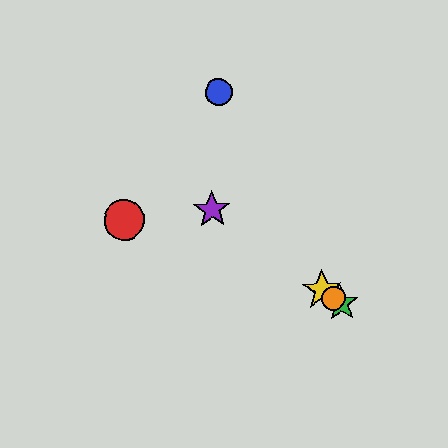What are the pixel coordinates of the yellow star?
The yellow star is at (322, 290).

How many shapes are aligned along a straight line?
4 shapes (the green star, the yellow star, the purple star, the orange circle) are aligned along a straight line.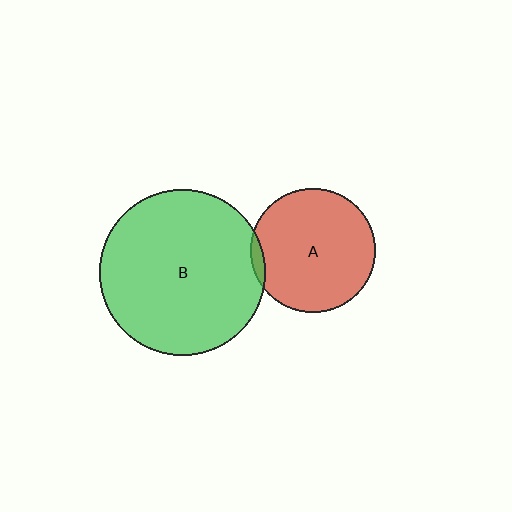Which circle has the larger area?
Circle B (green).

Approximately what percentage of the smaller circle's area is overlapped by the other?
Approximately 5%.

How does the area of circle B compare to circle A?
Approximately 1.8 times.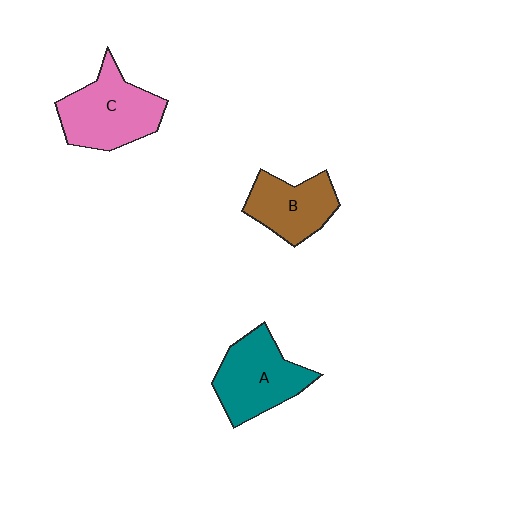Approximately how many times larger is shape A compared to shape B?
Approximately 1.2 times.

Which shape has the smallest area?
Shape B (brown).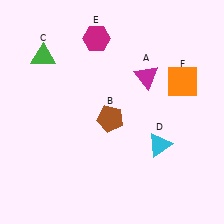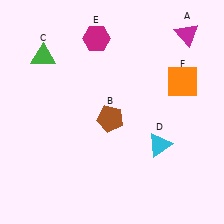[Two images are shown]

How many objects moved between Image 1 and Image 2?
1 object moved between the two images.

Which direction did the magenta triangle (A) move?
The magenta triangle (A) moved up.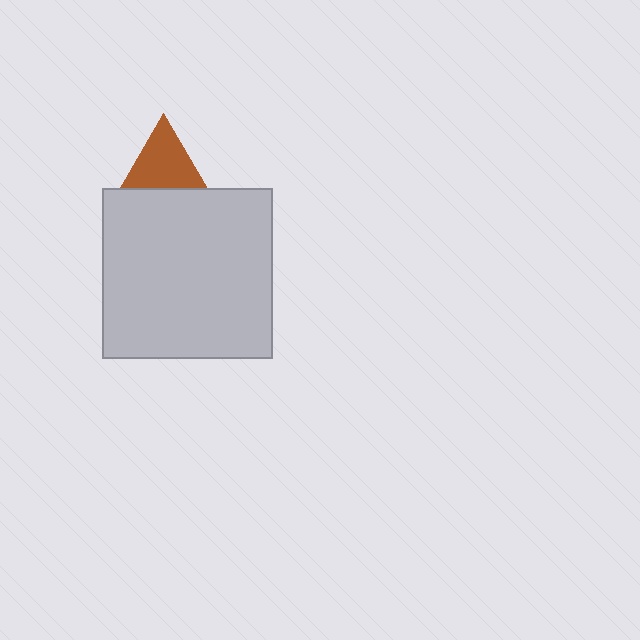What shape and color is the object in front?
The object in front is a light gray square.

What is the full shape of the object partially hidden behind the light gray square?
The partially hidden object is a brown triangle.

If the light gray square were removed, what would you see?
You would see the complete brown triangle.